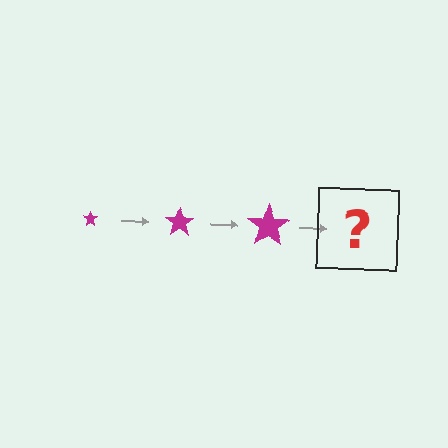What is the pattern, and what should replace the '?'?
The pattern is that the star gets progressively larger each step. The '?' should be a magenta star, larger than the previous one.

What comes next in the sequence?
The next element should be a magenta star, larger than the previous one.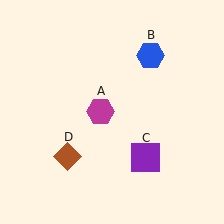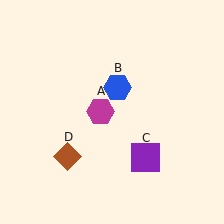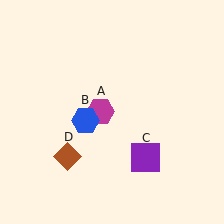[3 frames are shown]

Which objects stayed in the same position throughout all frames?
Magenta hexagon (object A) and purple square (object C) and brown diamond (object D) remained stationary.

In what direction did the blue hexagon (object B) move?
The blue hexagon (object B) moved down and to the left.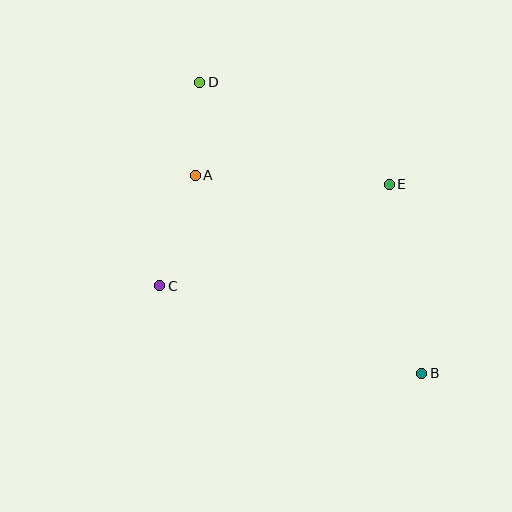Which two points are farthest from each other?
Points B and D are farthest from each other.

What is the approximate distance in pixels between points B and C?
The distance between B and C is approximately 276 pixels.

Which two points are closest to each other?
Points A and D are closest to each other.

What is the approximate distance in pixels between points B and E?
The distance between B and E is approximately 191 pixels.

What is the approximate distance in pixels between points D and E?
The distance between D and E is approximately 215 pixels.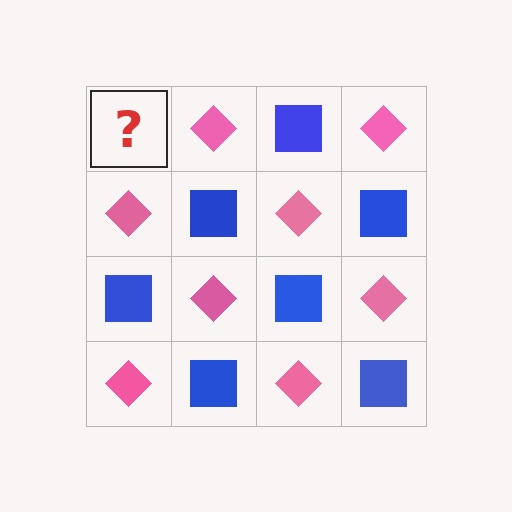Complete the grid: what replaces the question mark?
The question mark should be replaced with a blue square.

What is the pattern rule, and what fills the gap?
The rule is that it alternates blue square and pink diamond in a checkerboard pattern. The gap should be filled with a blue square.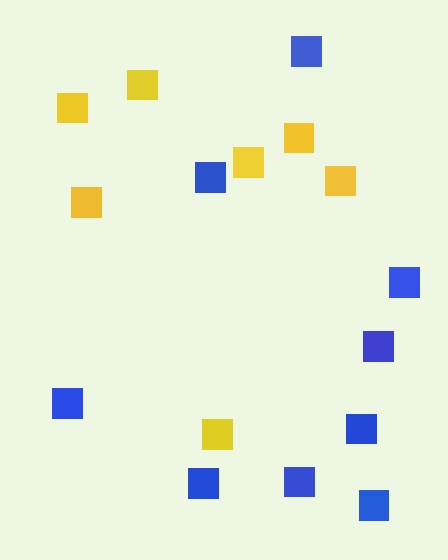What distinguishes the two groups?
There are 2 groups: one group of yellow squares (7) and one group of blue squares (9).